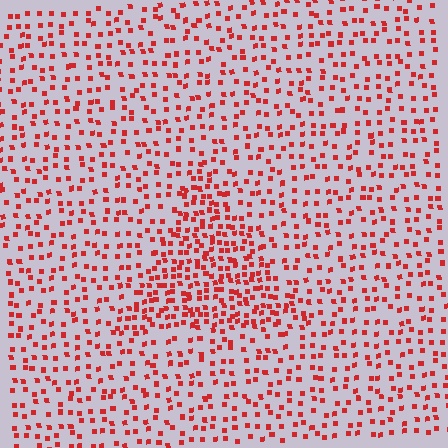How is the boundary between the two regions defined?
The boundary is defined by a change in element density (approximately 2.0x ratio). All elements are the same color, size, and shape.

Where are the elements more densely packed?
The elements are more densely packed inside the triangle boundary.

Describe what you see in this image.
The image contains small red elements arranged at two different densities. A triangle-shaped region is visible where the elements are more densely packed than the surrounding area.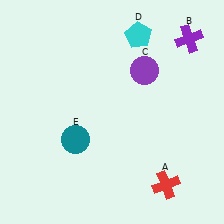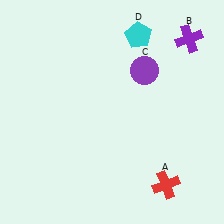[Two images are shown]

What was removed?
The teal circle (E) was removed in Image 2.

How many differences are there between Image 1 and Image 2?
There is 1 difference between the two images.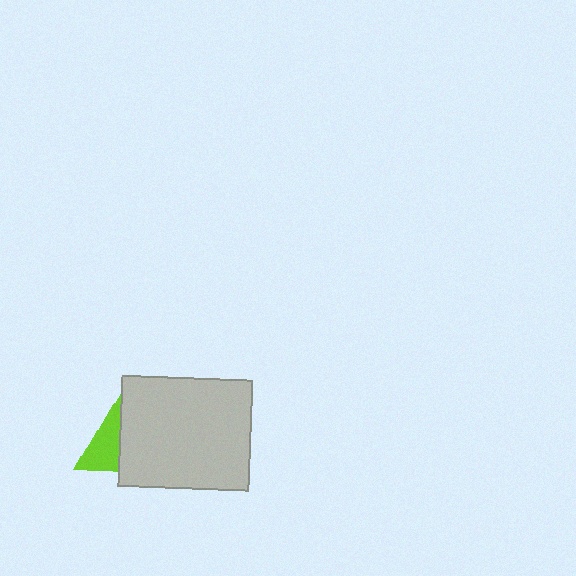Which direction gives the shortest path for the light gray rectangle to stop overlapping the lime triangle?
Moving right gives the shortest separation.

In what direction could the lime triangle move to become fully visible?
The lime triangle could move left. That would shift it out from behind the light gray rectangle entirely.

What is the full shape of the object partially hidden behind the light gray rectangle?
The partially hidden object is a lime triangle.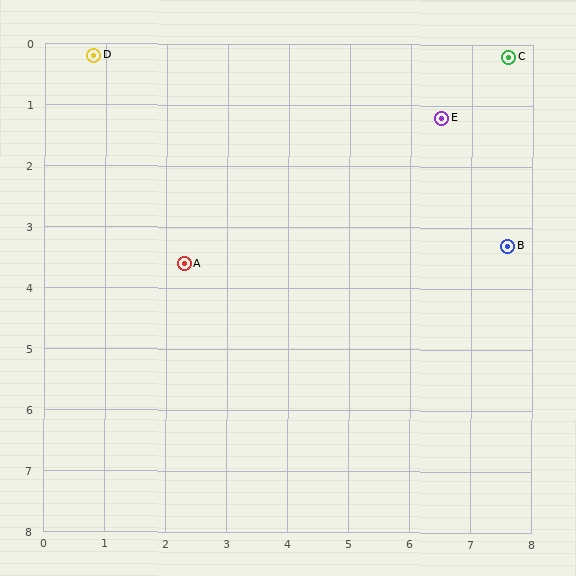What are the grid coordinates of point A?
Point A is at approximately (2.3, 3.6).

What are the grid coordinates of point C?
Point C is at approximately (7.6, 0.2).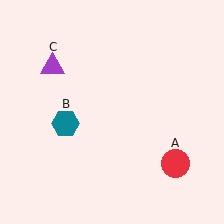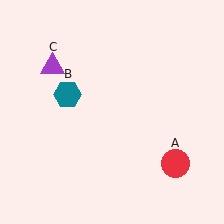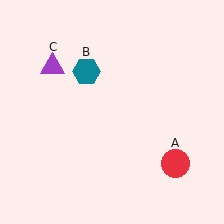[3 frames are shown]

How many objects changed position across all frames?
1 object changed position: teal hexagon (object B).